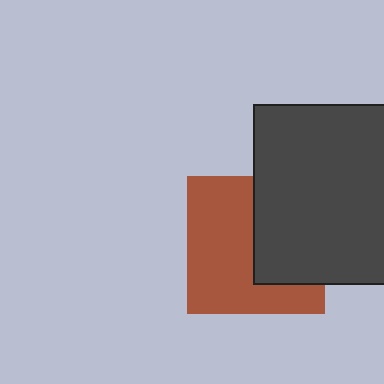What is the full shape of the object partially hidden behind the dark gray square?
The partially hidden object is a brown square.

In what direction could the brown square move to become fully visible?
The brown square could move left. That would shift it out from behind the dark gray square entirely.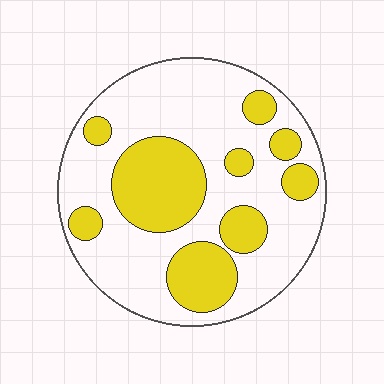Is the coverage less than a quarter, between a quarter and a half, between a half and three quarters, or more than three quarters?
Between a quarter and a half.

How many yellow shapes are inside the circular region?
9.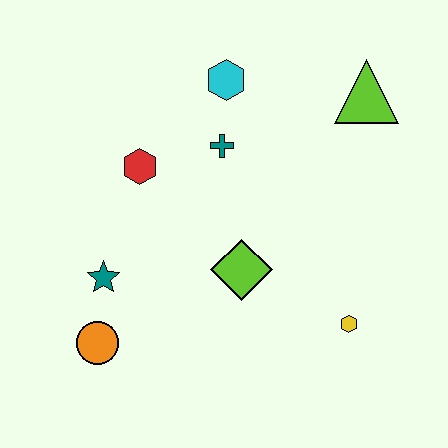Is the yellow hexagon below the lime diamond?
Yes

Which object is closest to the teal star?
The orange circle is closest to the teal star.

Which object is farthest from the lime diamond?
The lime triangle is farthest from the lime diamond.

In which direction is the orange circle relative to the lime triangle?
The orange circle is to the left of the lime triangle.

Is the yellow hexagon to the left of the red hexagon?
No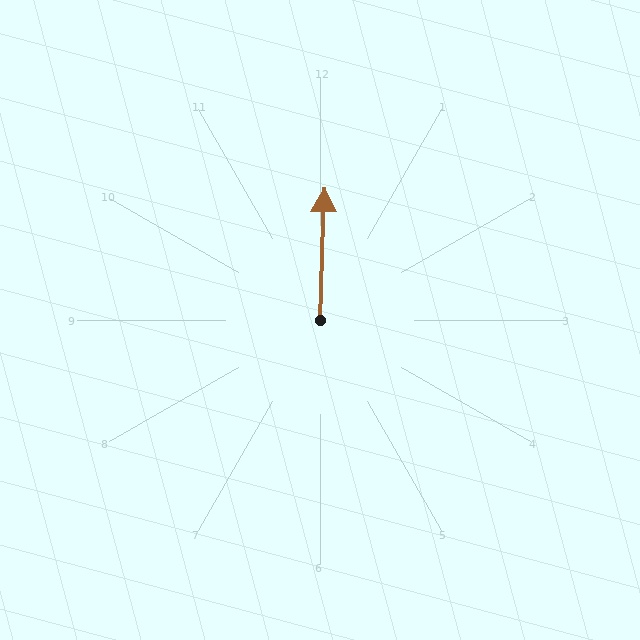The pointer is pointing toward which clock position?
Roughly 12 o'clock.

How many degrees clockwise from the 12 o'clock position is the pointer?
Approximately 2 degrees.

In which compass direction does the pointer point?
North.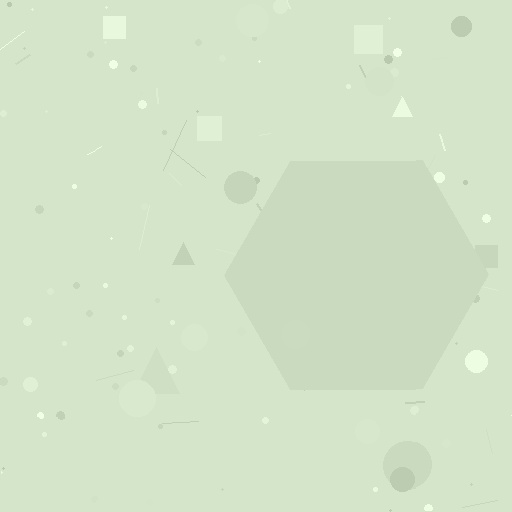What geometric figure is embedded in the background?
A hexagon is embedded in the background.